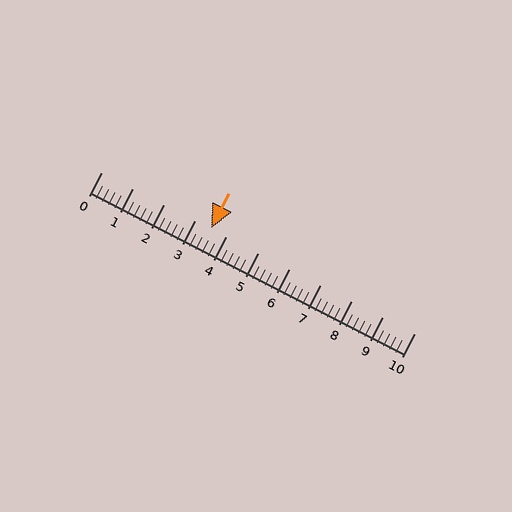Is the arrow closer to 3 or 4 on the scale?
The arrow is closer to 4.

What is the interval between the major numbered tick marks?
The major tick marks are spaced 1 units apart.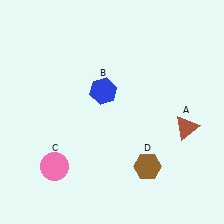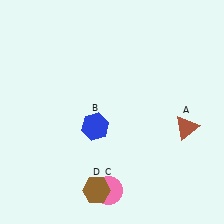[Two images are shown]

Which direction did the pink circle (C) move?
The pink circle (C) moved right.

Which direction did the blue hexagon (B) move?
The blue hexagon (B) moved down.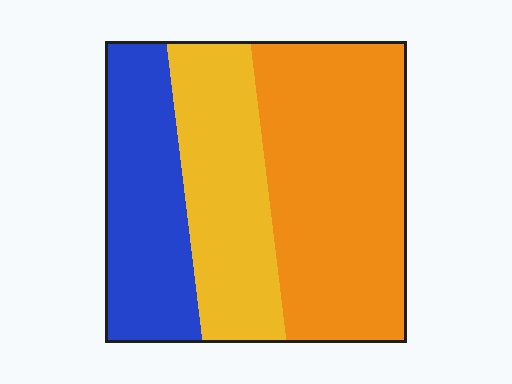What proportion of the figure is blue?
Blue takes up about one quarter (1/4) of the figure.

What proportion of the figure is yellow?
Yellow takes up about one quarter (1/4) of the figure.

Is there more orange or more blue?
Orange.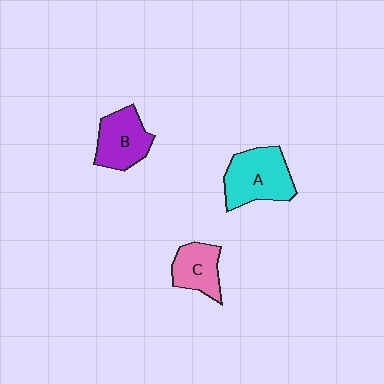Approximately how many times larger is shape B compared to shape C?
Approximately 1.2 times.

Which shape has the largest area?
Shape A (cyan).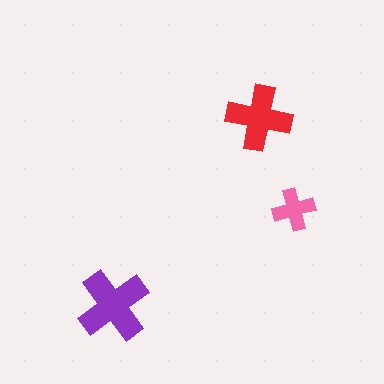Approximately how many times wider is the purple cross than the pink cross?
About 1.5 times wider.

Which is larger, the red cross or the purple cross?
The purple one.